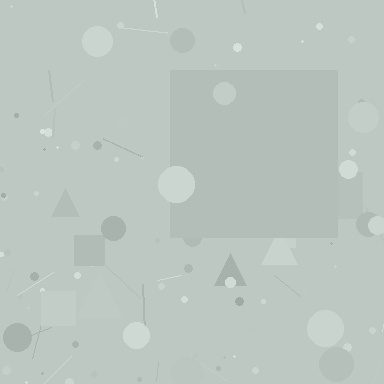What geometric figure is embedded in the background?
A square is embedded in the background.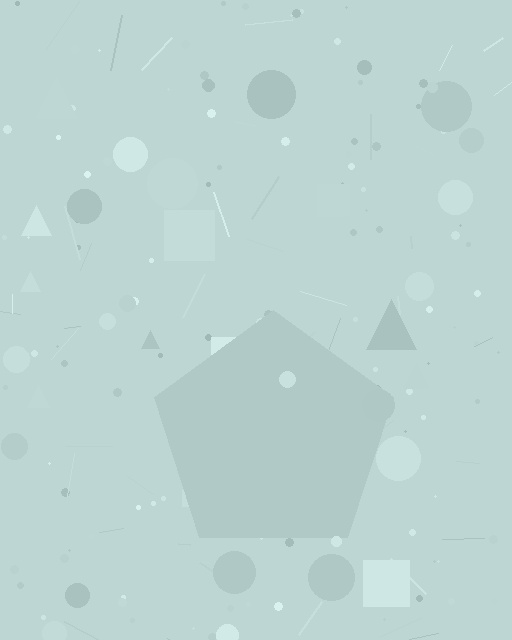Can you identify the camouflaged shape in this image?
The camouflaged shape is a pentagon.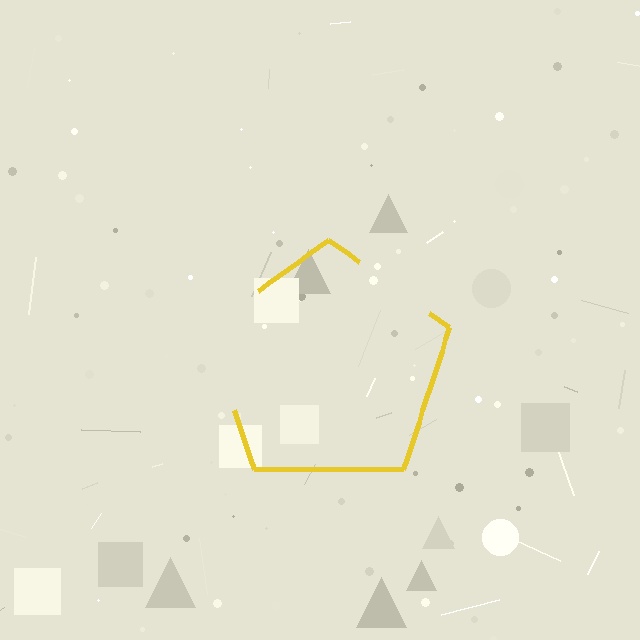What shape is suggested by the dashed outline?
The dashed outline suggests a pentagon.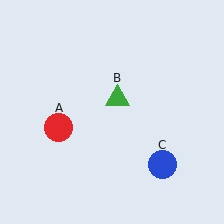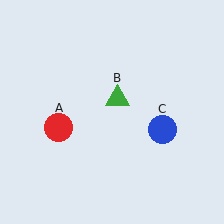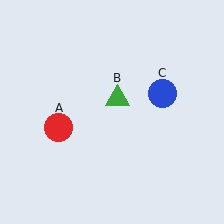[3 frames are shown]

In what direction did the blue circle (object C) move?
The blue circle (object C) moved up.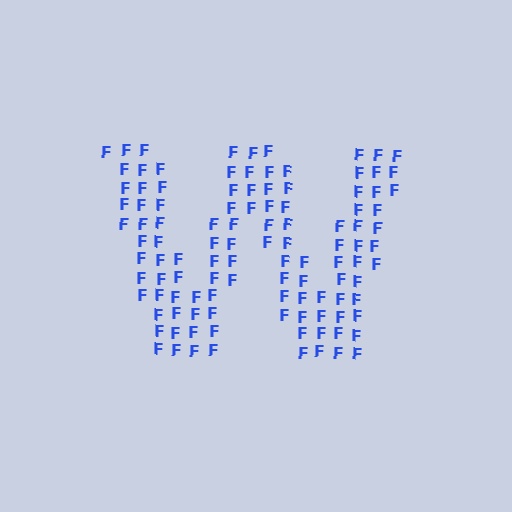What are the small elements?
The small elements are letter F's.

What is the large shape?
The large shape is the letter W.